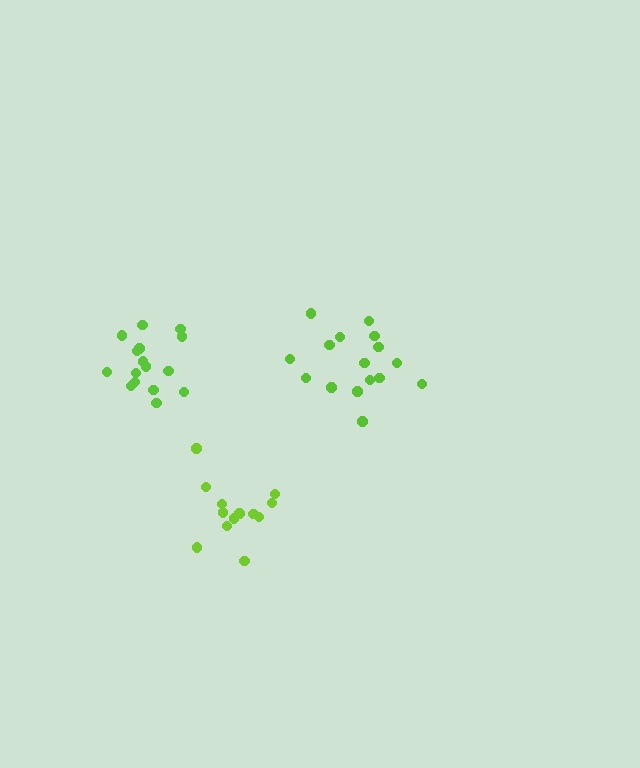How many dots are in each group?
Group 1: 16 dots, Group 2: 16 dots, Group 3: 13 dots (45 total).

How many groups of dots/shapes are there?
There are 3 groups.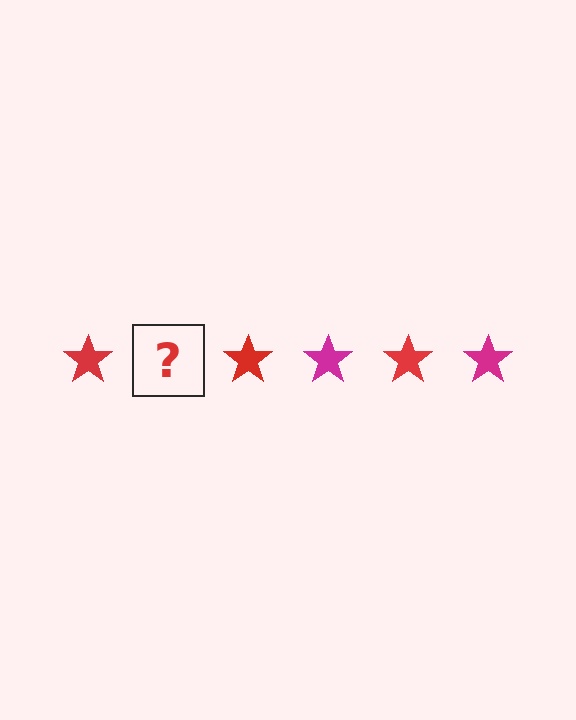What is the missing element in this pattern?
The missing element is a magenta star.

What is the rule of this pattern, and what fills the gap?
The rule is that the pattern cycles through red, magenta stars. The gap should be filled with a magenta star.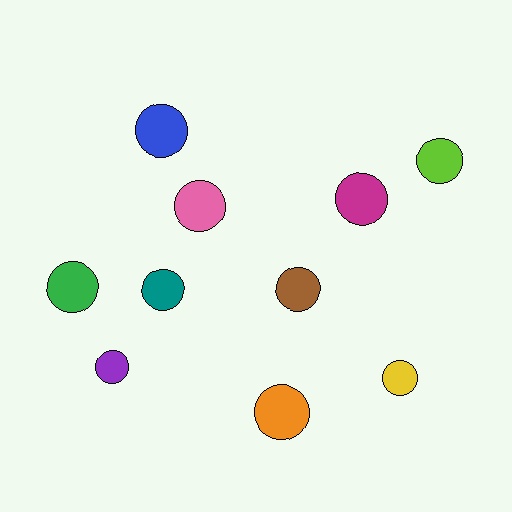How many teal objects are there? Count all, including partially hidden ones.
There is 1 teal object.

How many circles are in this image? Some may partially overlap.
There are 10 circles.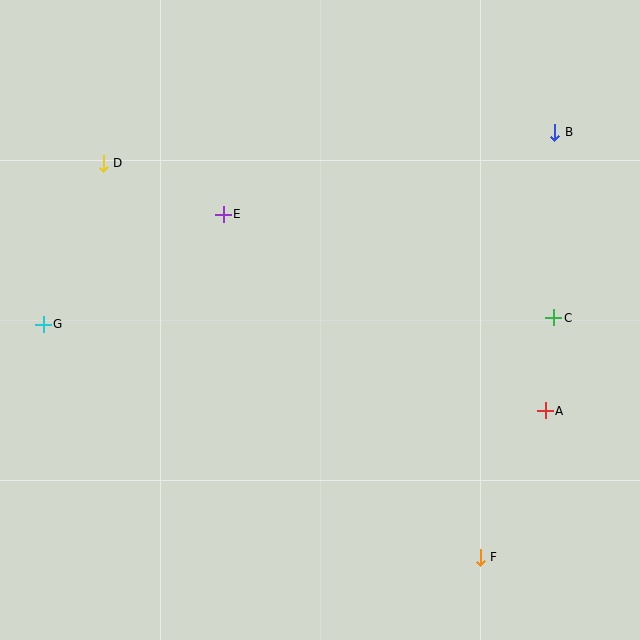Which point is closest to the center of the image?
Point E at (223, 214) is closest to the center.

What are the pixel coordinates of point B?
Point B is at (555, 132).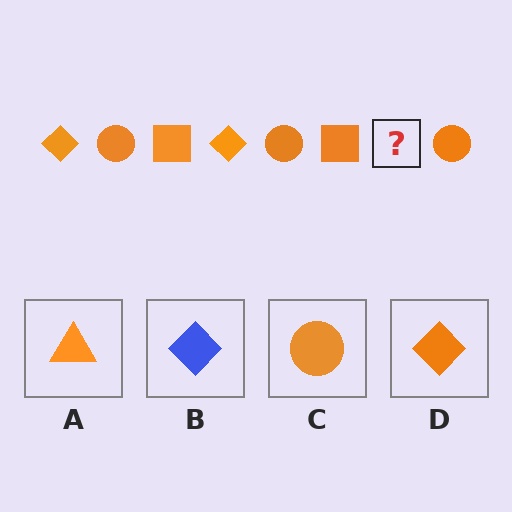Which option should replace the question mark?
Option D.